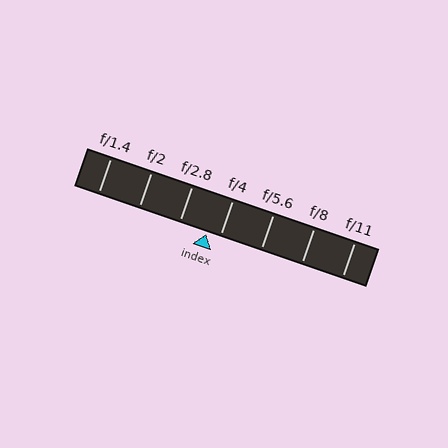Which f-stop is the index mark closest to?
The index mark is closest to f/4.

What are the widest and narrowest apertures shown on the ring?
The widest aperture shown is f/1.4 and the narrowest is f/11.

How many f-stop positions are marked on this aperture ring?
There are 7 f-stop positions marked.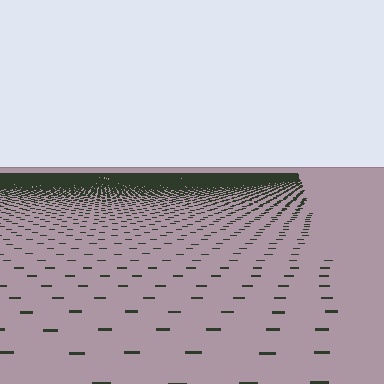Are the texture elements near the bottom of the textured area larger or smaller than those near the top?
Larger. Near the bottom, elements are closer to the viewer and appear at a bigger on-screen size.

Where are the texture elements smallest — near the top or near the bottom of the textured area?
Near the top.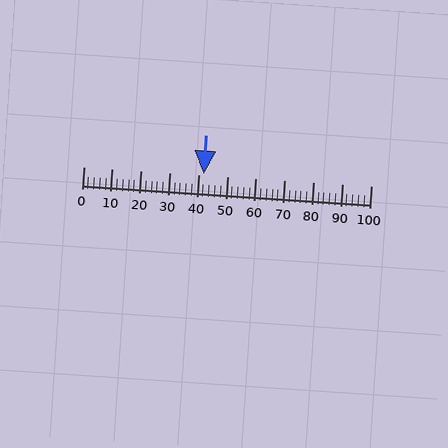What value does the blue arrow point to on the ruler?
The blue arrow points to approximately 42.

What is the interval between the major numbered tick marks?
The major tick marks are spaced 10 units apart.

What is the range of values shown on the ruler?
The ruler shows values from 0 to 100.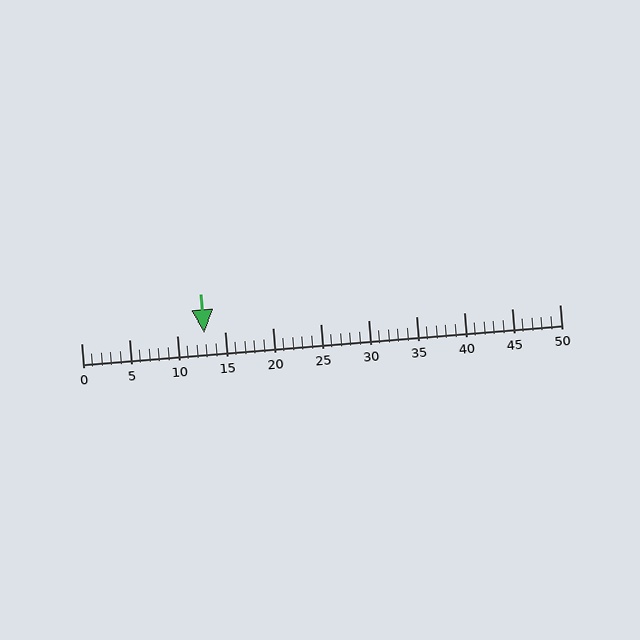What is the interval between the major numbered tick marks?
The major tick marks are spaced 5 units apart.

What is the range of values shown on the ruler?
The ruler shows values from 0 to 50.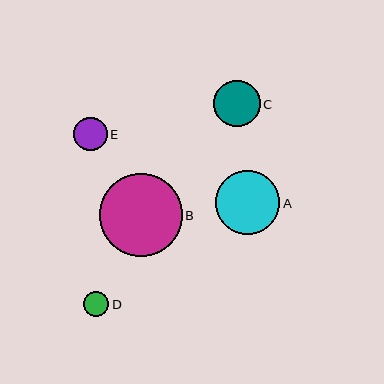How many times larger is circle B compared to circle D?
Circle B is approximately 3.3 times the size of circle D.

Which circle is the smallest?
Circle D is the smallest with a size of approximately 25 pixels.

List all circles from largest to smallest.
From largest to smallest: B, A, C, E, D.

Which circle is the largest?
Circle B is the largest with a size of approximately 83 pixels.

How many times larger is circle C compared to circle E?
Circle C is approximately 1.4 times the size of circle E.